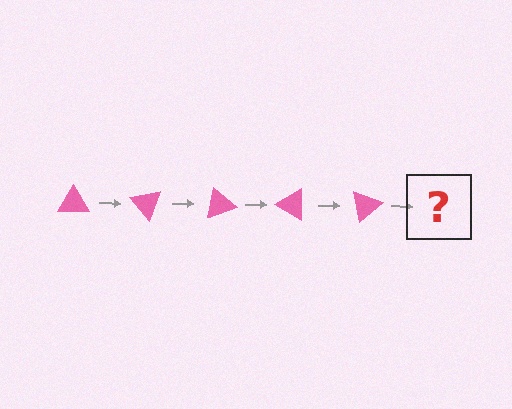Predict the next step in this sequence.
The next step is a pink triangle rotated 250 degrees.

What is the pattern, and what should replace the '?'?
The pattern is that the triangle rotates 50 degrees each step. The '?' should be a pink triangle rotated 250 degrees.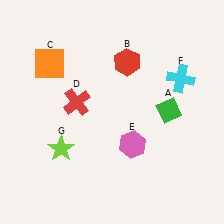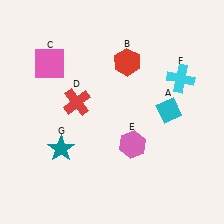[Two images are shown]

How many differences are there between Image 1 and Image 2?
There are 3 differences between the two images.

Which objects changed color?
A changed from green to cyan. C changed from orange to pink. G changed from lime to teal.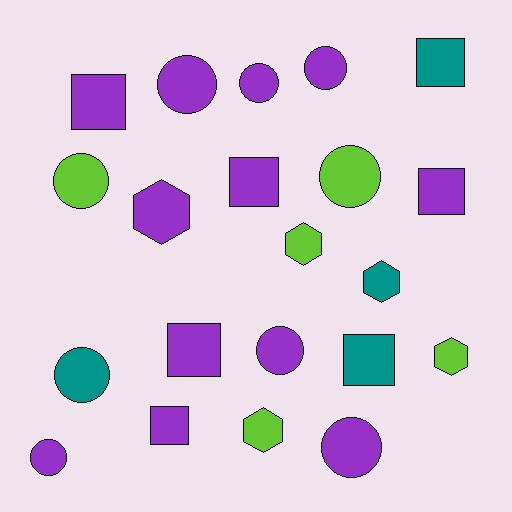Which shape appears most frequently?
Circle, with 9 objects.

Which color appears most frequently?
Purple, with 12 objects.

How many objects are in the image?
There are 21 objects.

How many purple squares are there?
There are 5 purple squares.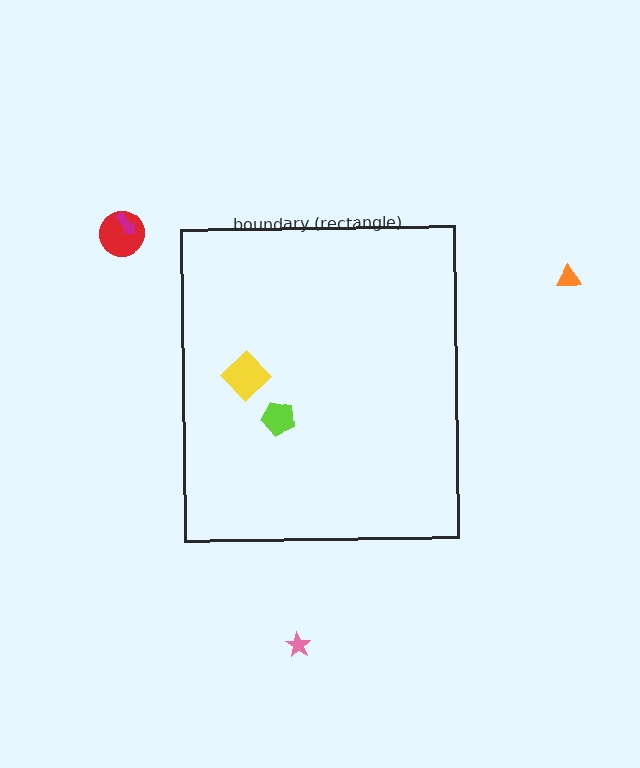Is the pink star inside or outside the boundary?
Outside.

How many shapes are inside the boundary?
2 inside, 4 outside.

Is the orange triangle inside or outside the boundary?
Outside.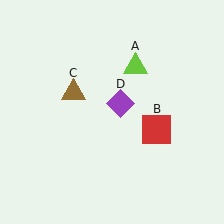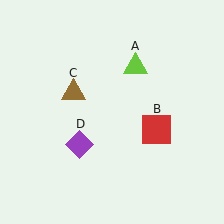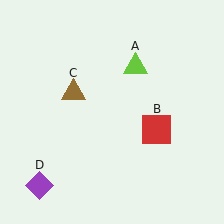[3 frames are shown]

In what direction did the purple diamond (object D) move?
The purple diamond (object D) moved down and to the left.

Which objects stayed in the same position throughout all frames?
Lime triangle (object A) and red square (object B) and brown triangle (object C) remained stationary.